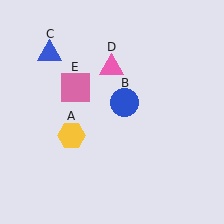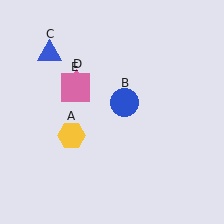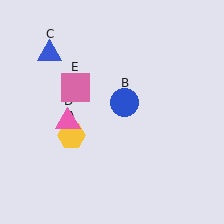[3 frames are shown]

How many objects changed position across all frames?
1 object changed position: pink triangle (object D).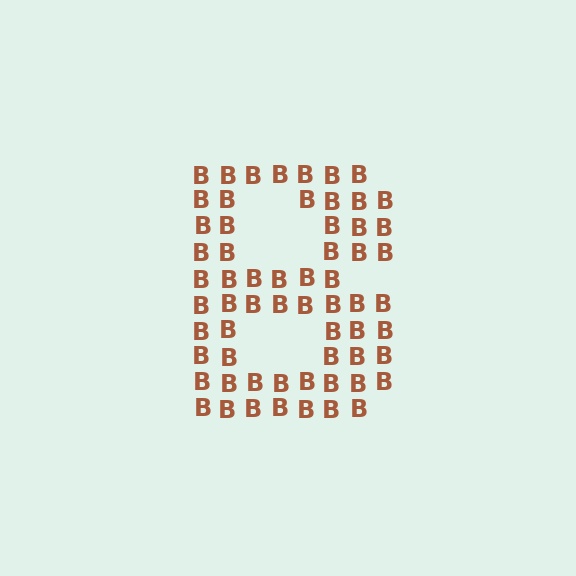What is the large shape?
The large shape is the letter B.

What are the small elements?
The small elements are letter B's.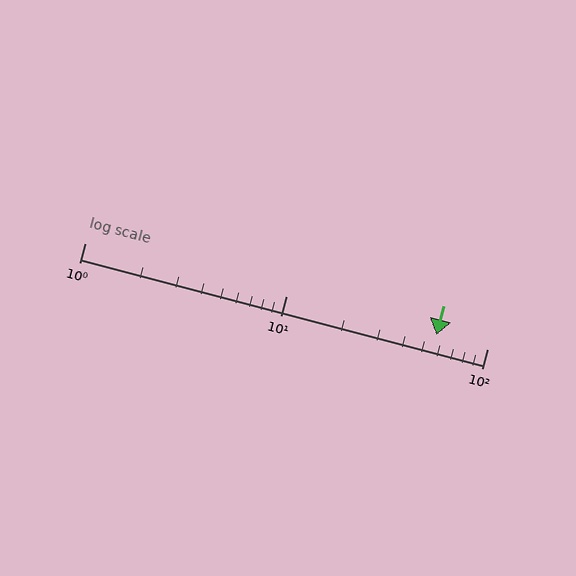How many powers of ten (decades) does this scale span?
The scale spans 2 decades, from 1 to 100.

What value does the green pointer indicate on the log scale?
The pointer indicates approximately 56.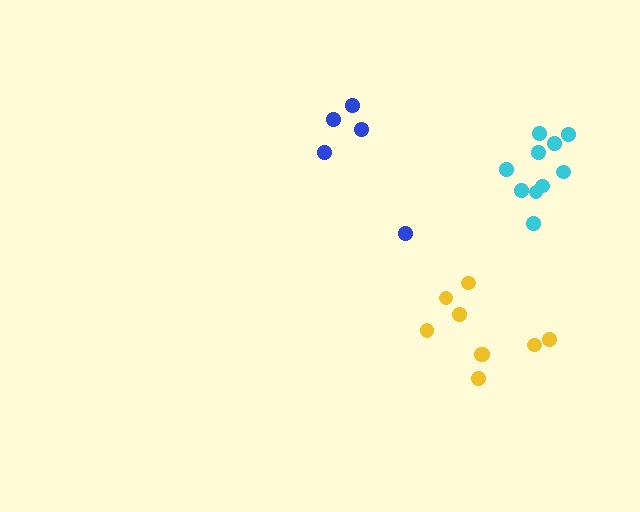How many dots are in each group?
Group 1: 9 dots, Group 2: 10 dots, Group 3: 5 dots (24 total).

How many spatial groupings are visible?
There are 3 spatial groupings.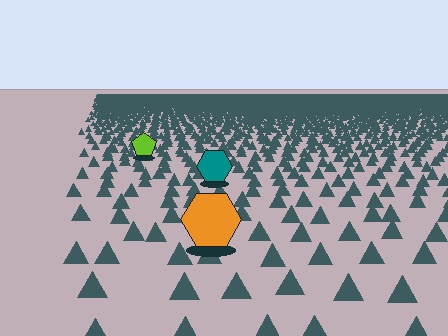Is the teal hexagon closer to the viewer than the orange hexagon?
No. The orange hexagon is closer — you can tell from the texture gradient: the ground texture is coarser near it.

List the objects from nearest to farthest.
From nearest to farthest: the orange hexagon, the teal hexagon, the lime pentagon.